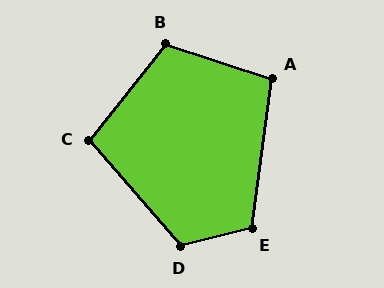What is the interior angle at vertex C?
Approximately 101 degrees (obtuse).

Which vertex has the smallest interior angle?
A, at approximately 100 degrees.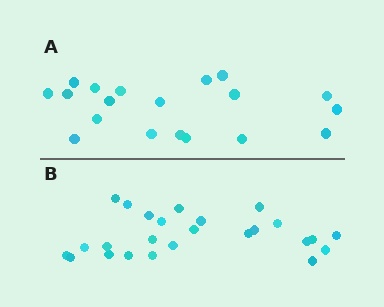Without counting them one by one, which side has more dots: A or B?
Region B (the bottom region) has more dots.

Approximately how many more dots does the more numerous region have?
Region B has about 6 more dots than region A.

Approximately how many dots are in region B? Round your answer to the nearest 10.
About 20 dots. (The exact count is 25, which rounds to 20.)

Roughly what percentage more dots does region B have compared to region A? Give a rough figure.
About 30% more.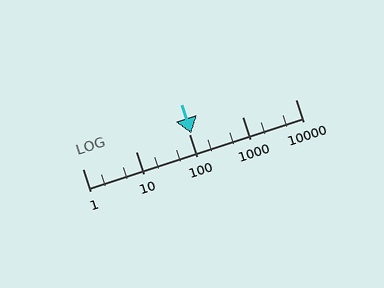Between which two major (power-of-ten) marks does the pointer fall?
The pointer is between 100 and 1000.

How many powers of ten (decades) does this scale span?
The scale spans 4 decades, from 1 to 10000.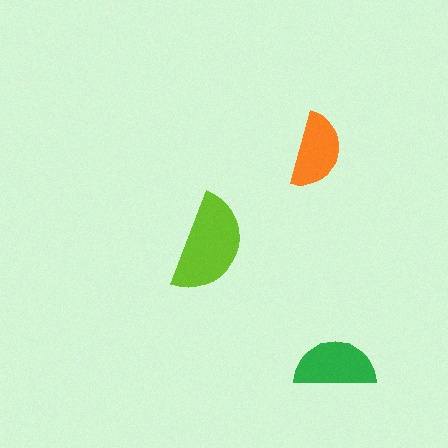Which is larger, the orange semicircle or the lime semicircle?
The lime one.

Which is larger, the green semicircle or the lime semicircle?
The lime one.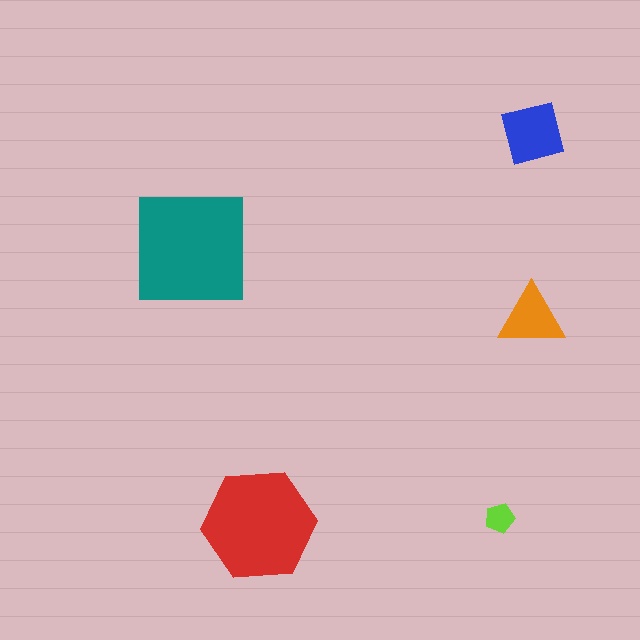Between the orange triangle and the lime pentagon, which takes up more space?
The orange triangle.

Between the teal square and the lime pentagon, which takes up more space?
The teal square.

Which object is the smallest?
The lime pentagon.